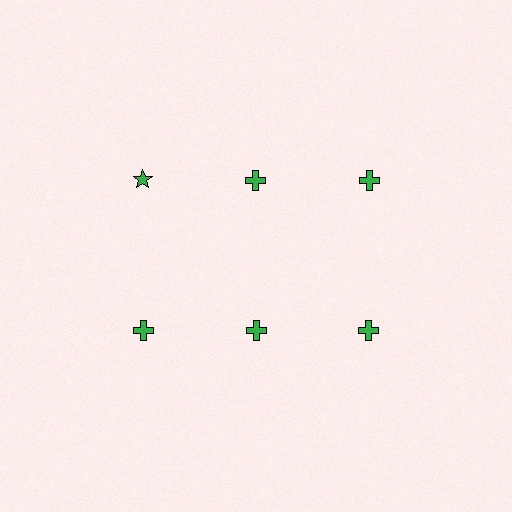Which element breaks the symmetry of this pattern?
The green star in the top row, leftmost column breaks the symmetry. All other shapes are green crosses.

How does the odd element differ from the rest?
It has a different shape: star instead of cross.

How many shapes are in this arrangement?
There are 6 shapes arranged in a grid pattern.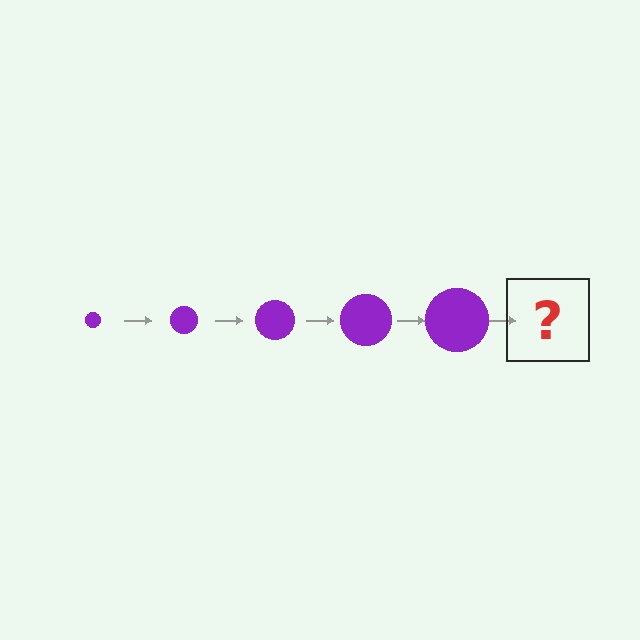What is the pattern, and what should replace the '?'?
The pattern is that the circle gets progressively larger each step. The '?' should be a purple circle, larger than the previous one.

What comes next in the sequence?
The next element should be a purple circle, larger than the previous one.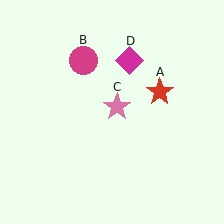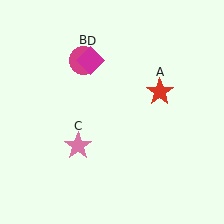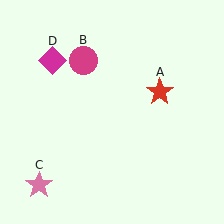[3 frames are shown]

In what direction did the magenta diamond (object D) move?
The magenta diamond (object D) moved left.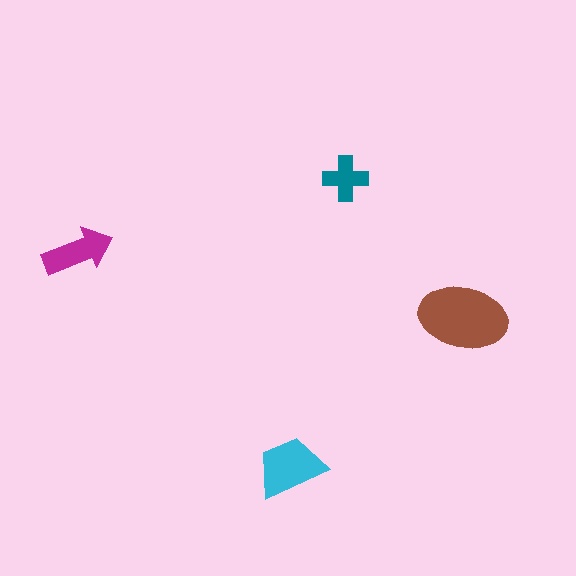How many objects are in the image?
There are 4 objects in the image.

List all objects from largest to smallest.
The brown ellipse, the cyan trapezoid, the magenta arrow, the teal cross.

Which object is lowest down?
The cyan trapezoid is bottommost.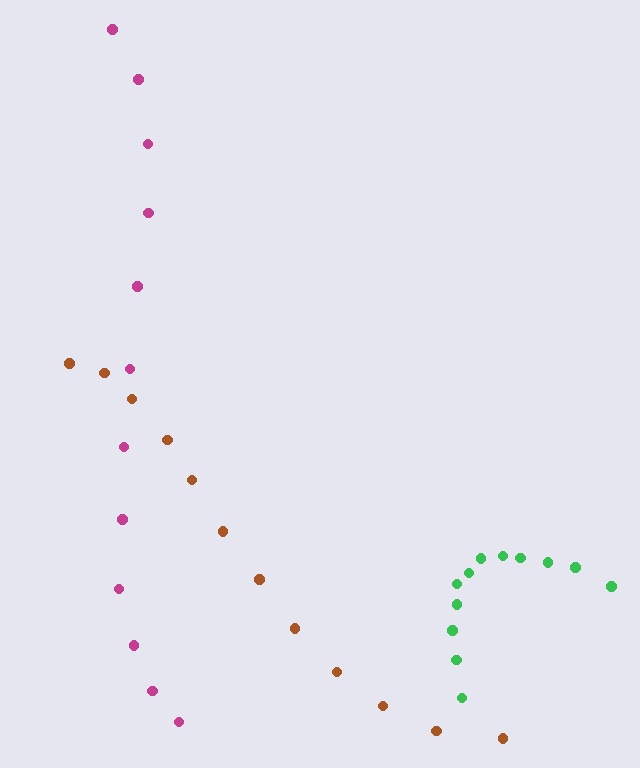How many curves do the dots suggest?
There are 3 distinct paths.